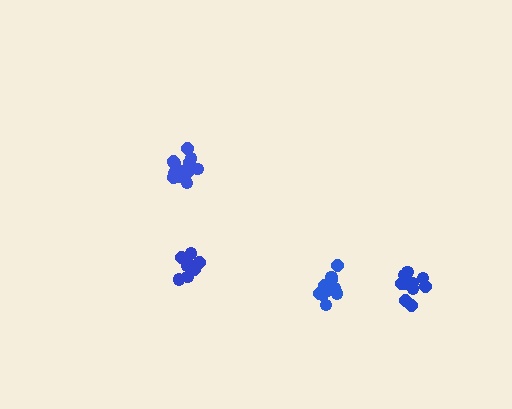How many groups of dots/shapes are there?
There are 4 groups.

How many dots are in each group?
Group 1: 9 dots, Group 2: 11 dots, Group 3: 11 dots, Group 4: 14 dots (45 total).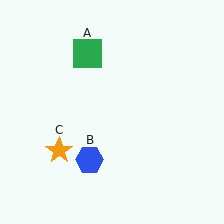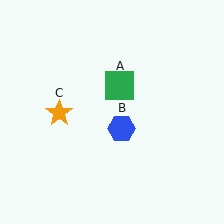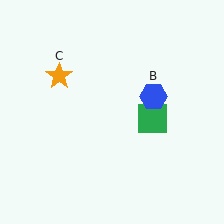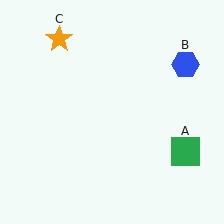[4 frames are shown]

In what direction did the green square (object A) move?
The green square (object A) moved down and to the right.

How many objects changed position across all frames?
3 objects changed position: green square (object A), blue hexagon (object B), orange star (object C).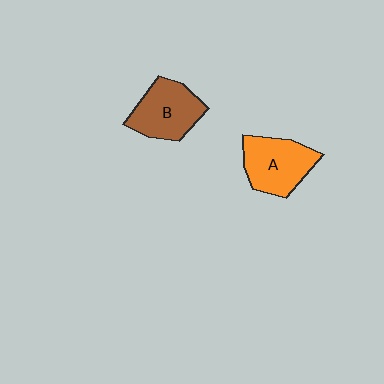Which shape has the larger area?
Shape A (orange).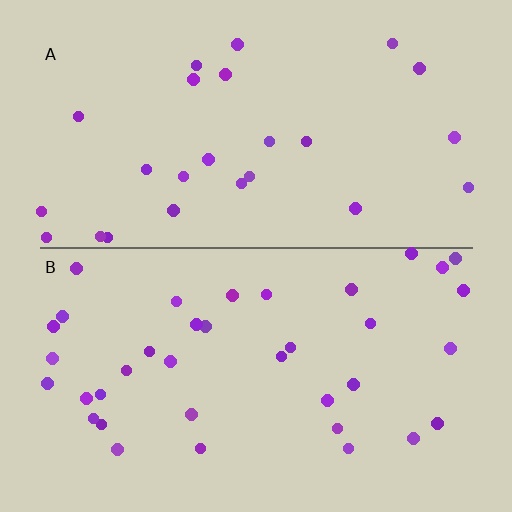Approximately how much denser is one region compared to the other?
Approximately 1.5× — region B over region A.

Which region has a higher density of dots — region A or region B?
B (the bottom).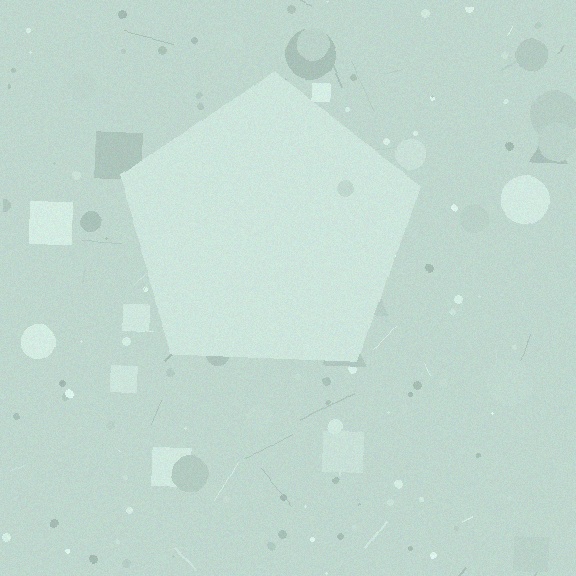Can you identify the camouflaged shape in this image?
The camouflaged shape is a pentagon.